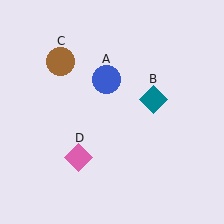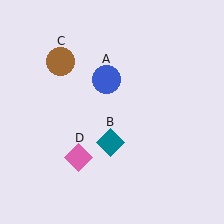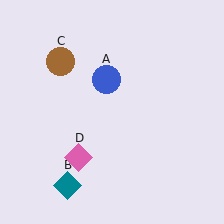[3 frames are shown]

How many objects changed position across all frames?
1 object changed position: teal diamond (object B).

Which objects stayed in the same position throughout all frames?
Blue circle (object A) and brown circle (object C) and pink diamond (object D) remained stationary.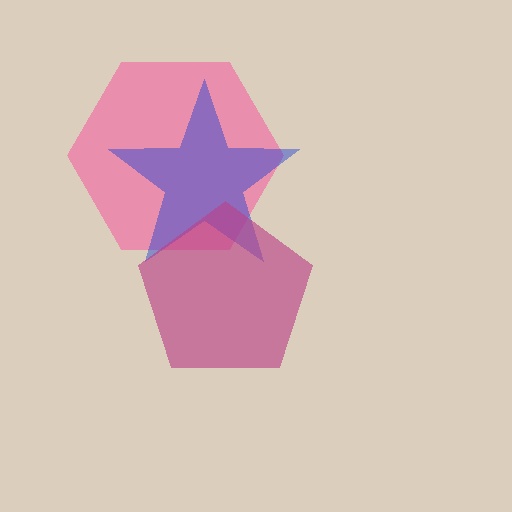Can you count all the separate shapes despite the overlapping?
Yes, there are 3 separate shapes.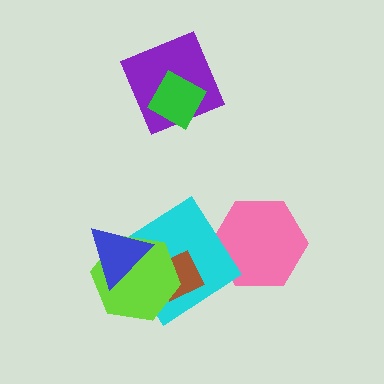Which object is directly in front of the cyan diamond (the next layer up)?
The brown diamond is directly in front of the cyan diamond.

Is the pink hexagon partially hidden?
Yes, it is partially covered by another shape.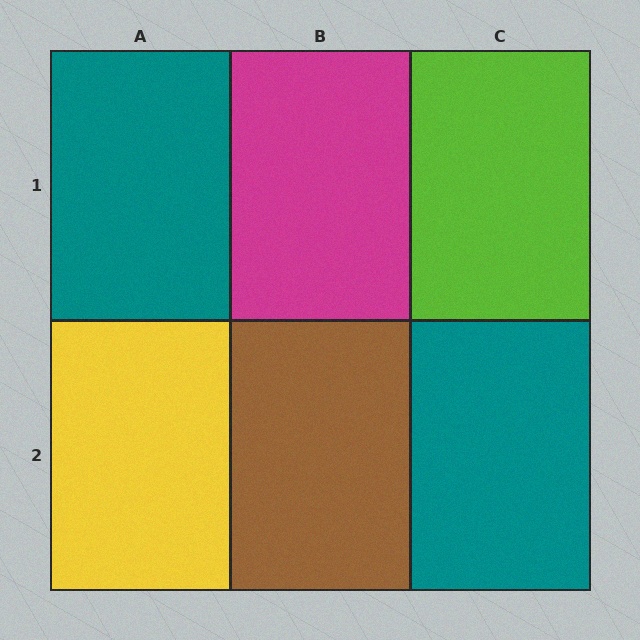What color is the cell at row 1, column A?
Teal.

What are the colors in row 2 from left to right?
Yellow, brown, teal.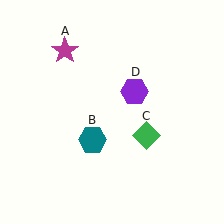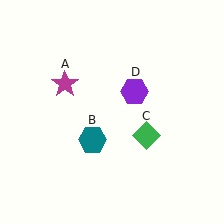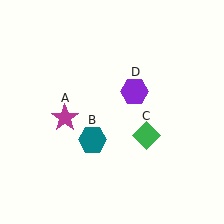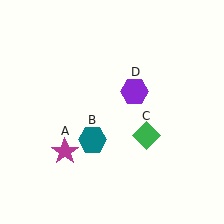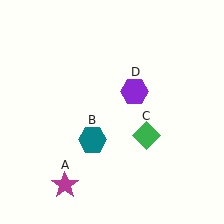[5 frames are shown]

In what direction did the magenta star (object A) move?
The magenta star (object A) moved down.